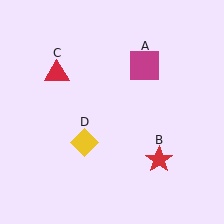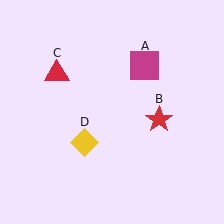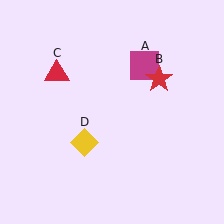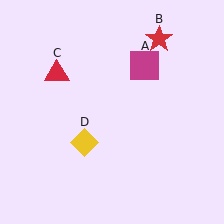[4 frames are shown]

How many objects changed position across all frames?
1 object changed position: red star (object B).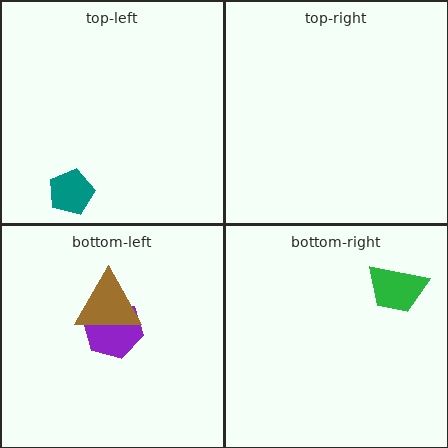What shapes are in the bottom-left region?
The purple hexagon, the brown triangle.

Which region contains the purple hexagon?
The bottom-left region.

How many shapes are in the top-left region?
1.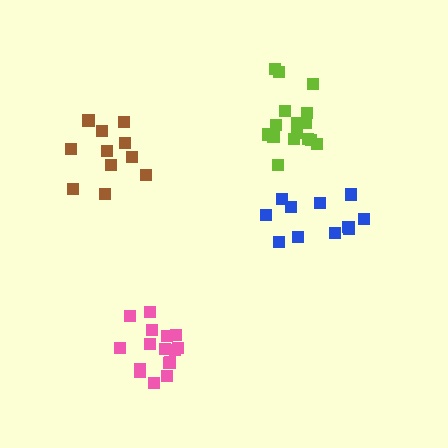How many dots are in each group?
Group 1: 11 dots, Group 2: 17 dots, Group 3: 16 dots, Group 4: 11 dots (55 total).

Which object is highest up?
The lime cluster is topmost.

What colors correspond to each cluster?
The clusters are colored: blue, pink, lime, brown.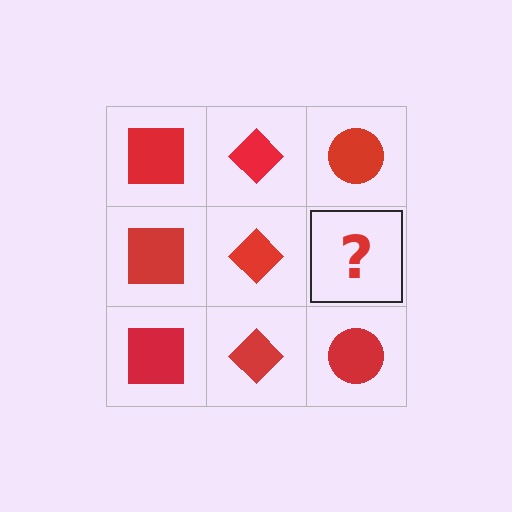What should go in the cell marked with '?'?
The missing cell should contain a red circle.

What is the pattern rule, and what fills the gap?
The rule is that each column has a consistent shape. The gap should be filled with a red circle.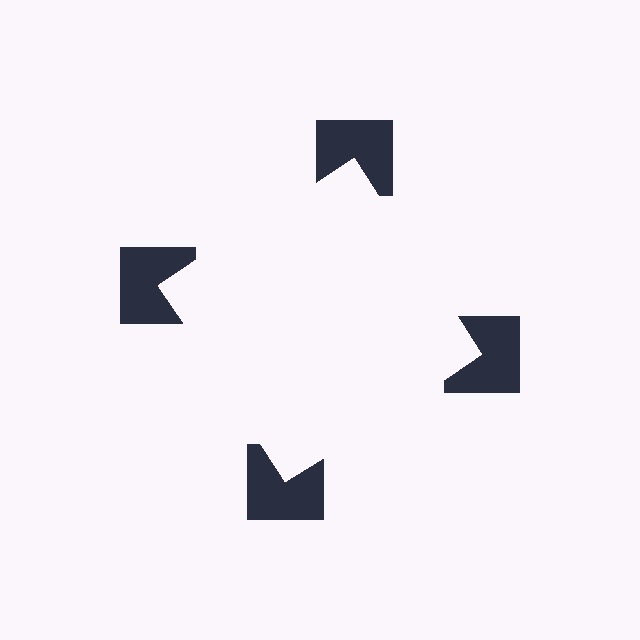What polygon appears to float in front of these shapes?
An illusory square — its edges are inferred from the aligned wedge cuts in the notched squares, not physically drawn.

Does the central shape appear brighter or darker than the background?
It typically appears slightly brighter than the background, even though no actual brightness change is drawn.